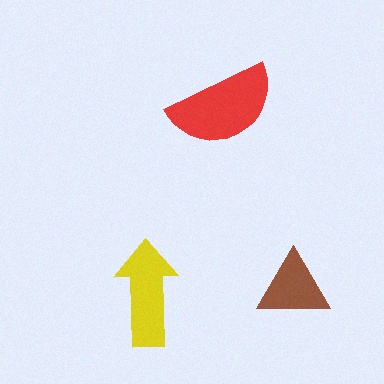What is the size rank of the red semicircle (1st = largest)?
1st.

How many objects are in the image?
There are 3 objects in the image.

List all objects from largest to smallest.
The red semicircle, the yellow arrow, the brown triangle.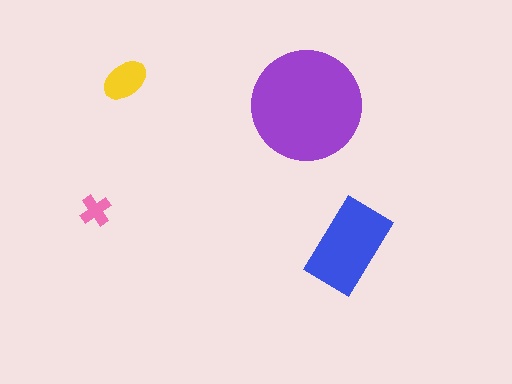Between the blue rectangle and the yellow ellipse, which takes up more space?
The blue rectangle.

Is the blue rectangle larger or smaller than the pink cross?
Larger.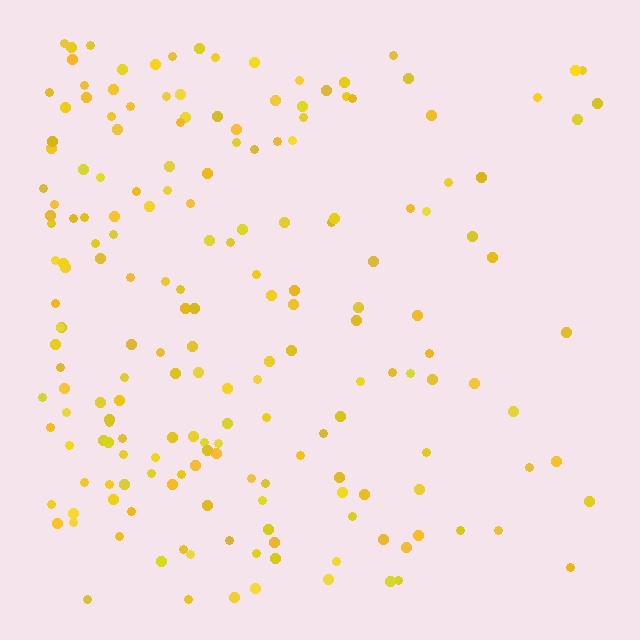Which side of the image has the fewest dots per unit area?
The right.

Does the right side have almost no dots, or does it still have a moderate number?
Still a moderate number, just noticeably fewer than the left.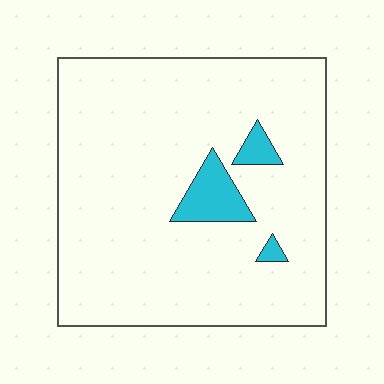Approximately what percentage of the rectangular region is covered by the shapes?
Approximately 5%.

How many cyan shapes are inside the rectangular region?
3.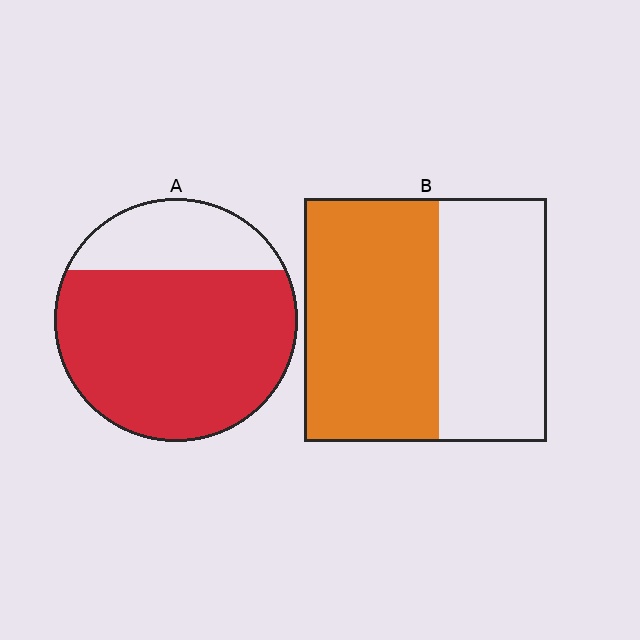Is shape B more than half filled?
Yes.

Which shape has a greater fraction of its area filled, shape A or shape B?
Shape A.